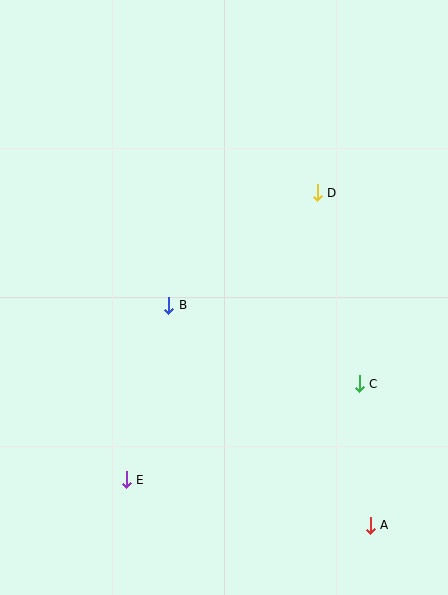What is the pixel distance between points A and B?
The distance between A and B is 299 pixels.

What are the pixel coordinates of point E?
Point E is at (126, 480).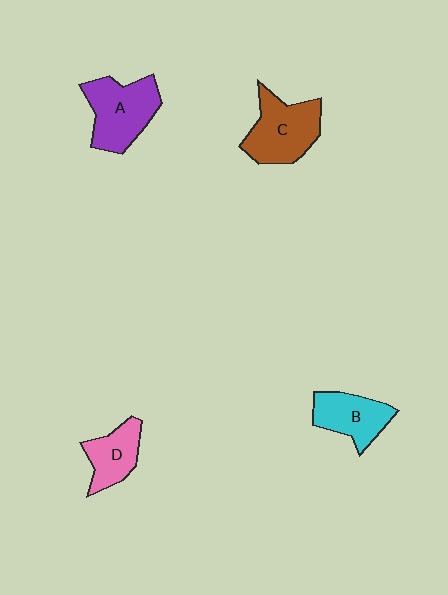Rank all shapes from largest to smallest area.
From largest to smallest: A (purple), C (brown), B (cyan), D (pink).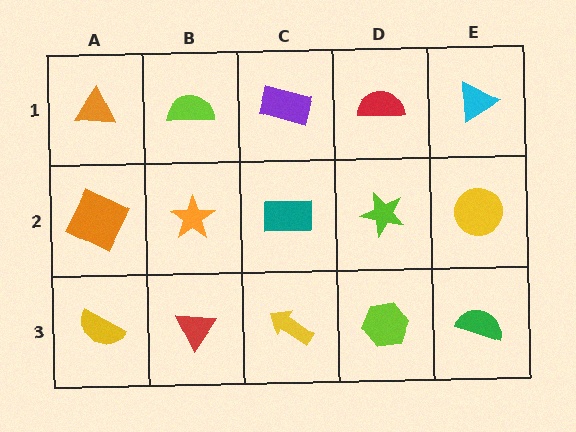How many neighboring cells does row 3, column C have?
3.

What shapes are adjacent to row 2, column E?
A cyan triangle (row 1, column E), a green semicircle (row 3, column E), a lime star (row 2, column D).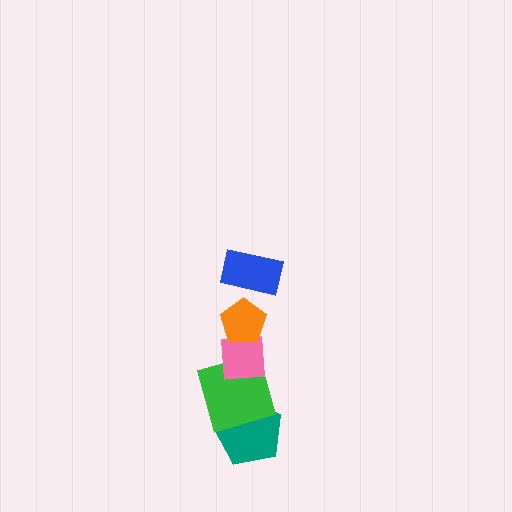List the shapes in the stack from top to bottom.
From top to bottom: the blue rectangle, the orange pentagon, the pink square, the green square, the teal pentagon.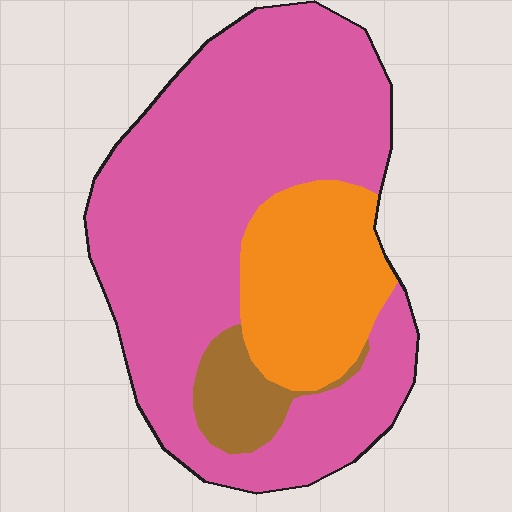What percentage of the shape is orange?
Orange takes up about one fifth (1/5) of the shape.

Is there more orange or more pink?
Pink.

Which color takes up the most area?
Pink, at roughly 70%.